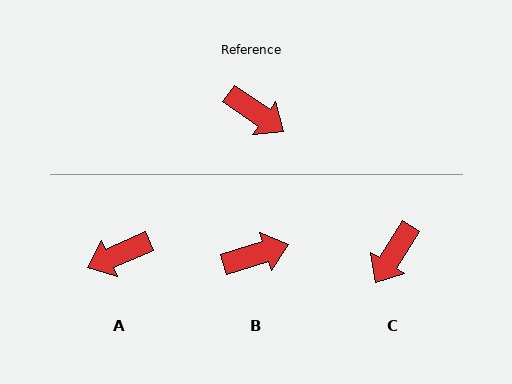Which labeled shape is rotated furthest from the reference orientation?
A, about 122 degrees away.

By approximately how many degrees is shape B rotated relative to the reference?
Approximately 52 degrees counter-clockwise.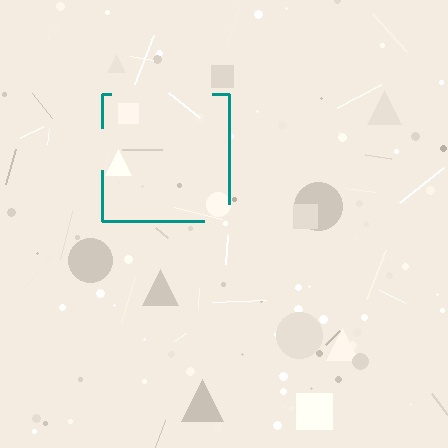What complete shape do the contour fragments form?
The contour fragments form a square.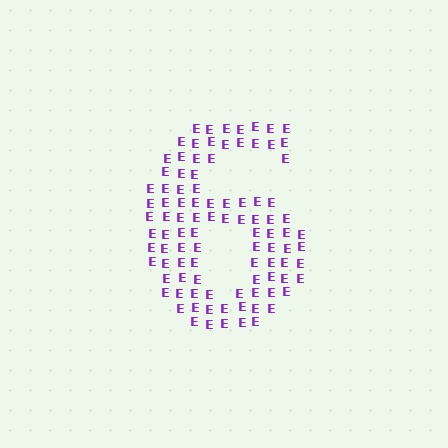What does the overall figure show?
The overall figure shows the digit 6.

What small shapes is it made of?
It is made of small letter E's.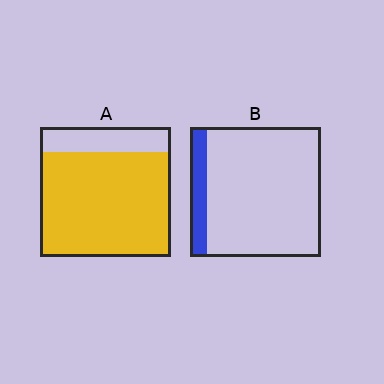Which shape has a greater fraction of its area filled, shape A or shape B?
Shape A.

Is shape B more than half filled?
No.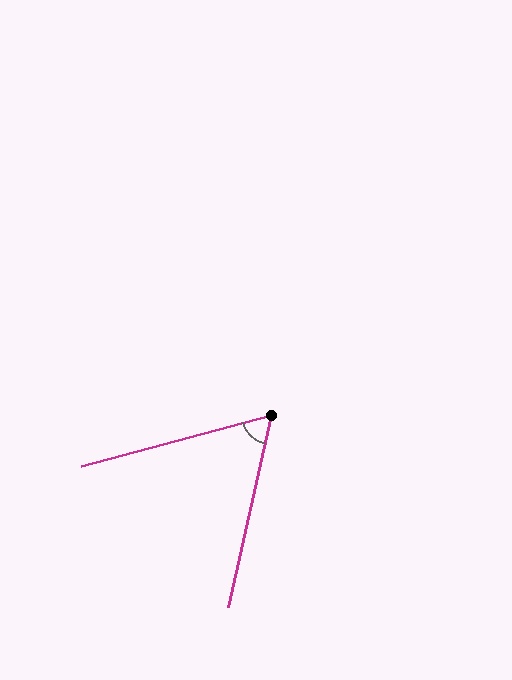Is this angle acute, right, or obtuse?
It is acute.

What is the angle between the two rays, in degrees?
Approximately 62 degrees.